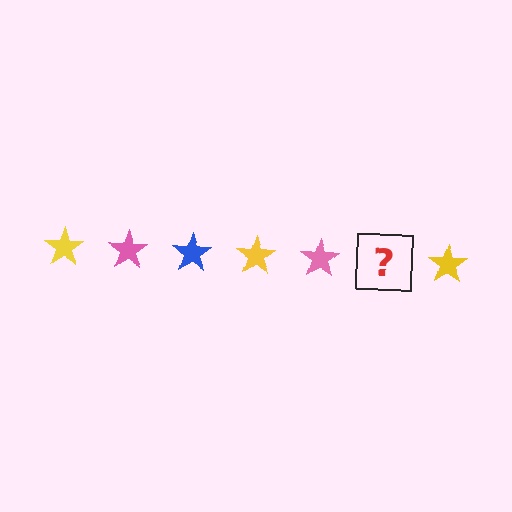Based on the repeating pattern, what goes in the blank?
The blank should be a blue star.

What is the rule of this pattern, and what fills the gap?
The rule is that the pattern cycles through yellow, pink, blue stars. The gap should be filled with a blue star.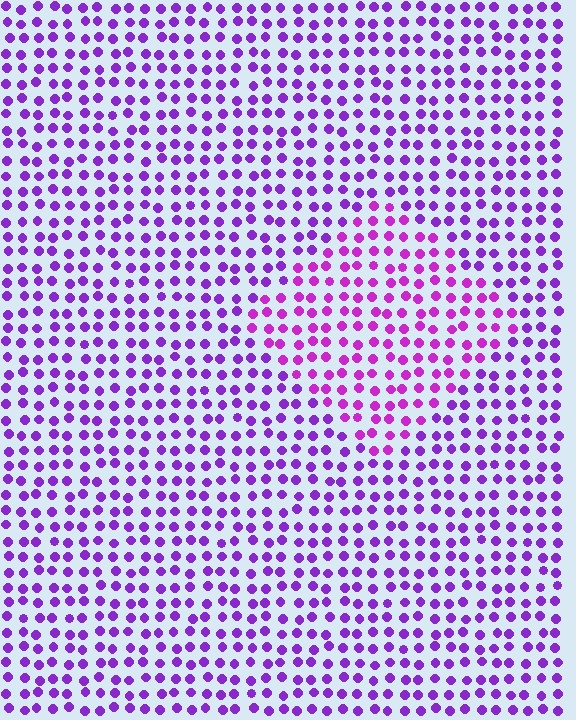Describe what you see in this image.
The image is filled with small purple elements in a uniform arrangement. A diamond-shaped region is visible where the elements are tinted to a slightly different hue, forming a subtle color boundary.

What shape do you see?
I see a diamond.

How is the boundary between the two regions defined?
The boundary is defined purely by a slight shift in hue (about 24 degrees). Spacing, size, and orientation are identical on both sides.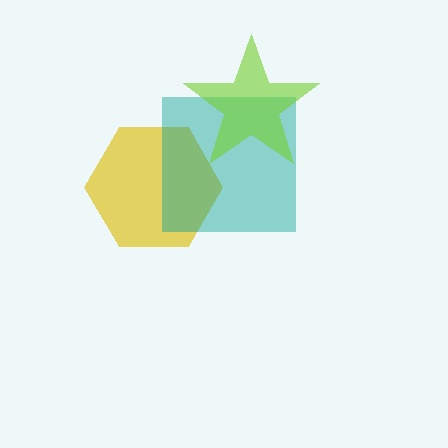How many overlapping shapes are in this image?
There are 3 overlapping shapes in the image.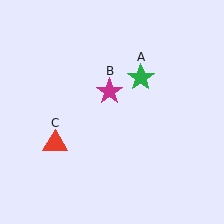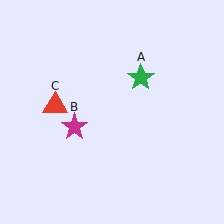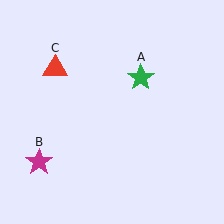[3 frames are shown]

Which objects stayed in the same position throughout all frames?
Green star (object A) remained stationary.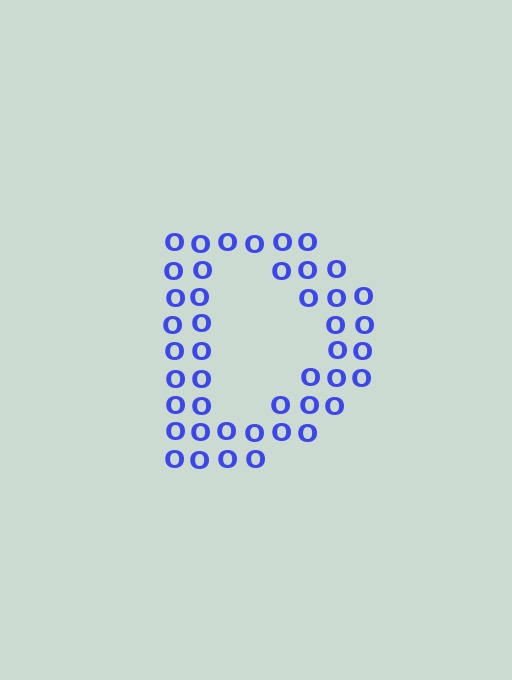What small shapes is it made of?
It is made of small letter O's.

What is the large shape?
The large shape is the letter D.